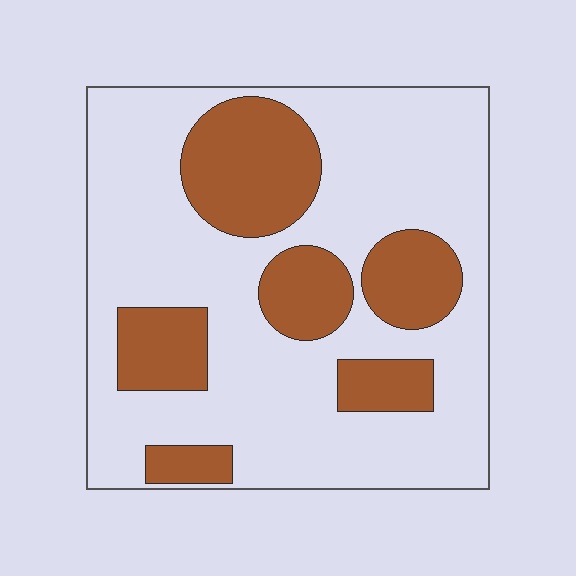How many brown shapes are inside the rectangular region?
6.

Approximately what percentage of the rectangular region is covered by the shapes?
Approximately 30%.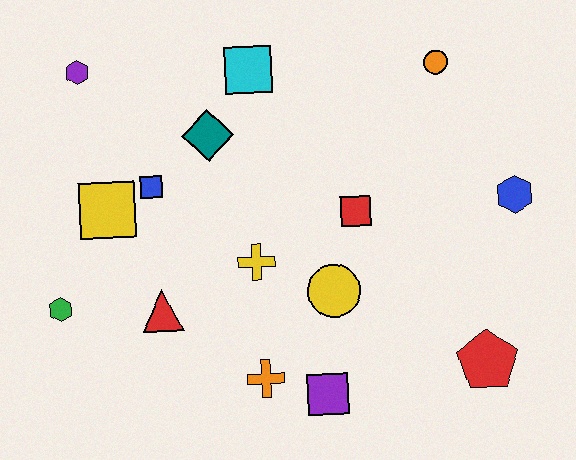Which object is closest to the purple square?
The orange cross is closest to the purple square.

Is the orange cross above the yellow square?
No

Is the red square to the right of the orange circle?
No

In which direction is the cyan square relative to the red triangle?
The cyan square is above the red triangle.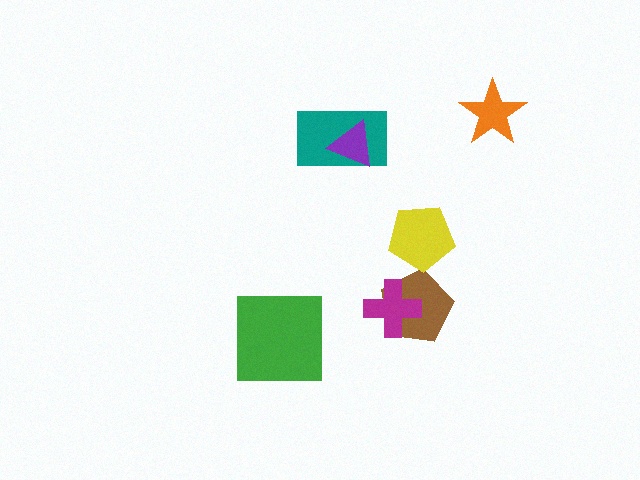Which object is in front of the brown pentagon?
The magenta cross is in front of the brown pentagon.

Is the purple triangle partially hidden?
No, no other shape covers it.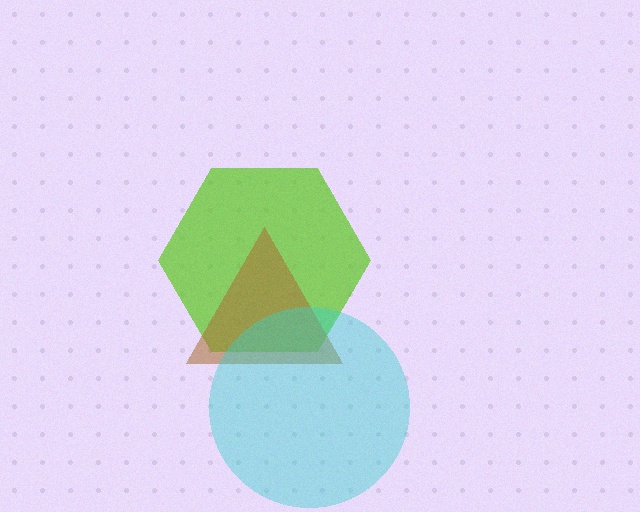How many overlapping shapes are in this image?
There are 3 overlapping shapes in the image.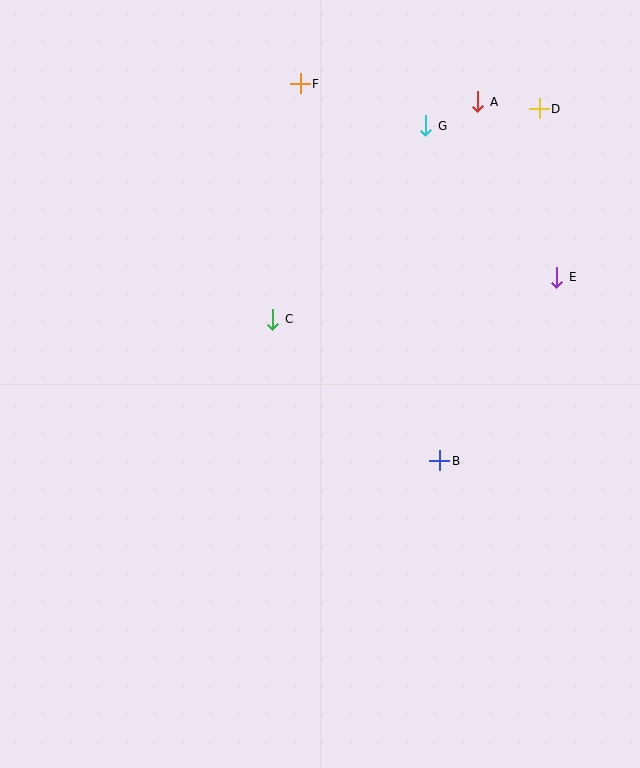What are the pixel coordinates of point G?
Point G is at (426, 126).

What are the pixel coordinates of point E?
Point E is at (557, 277).